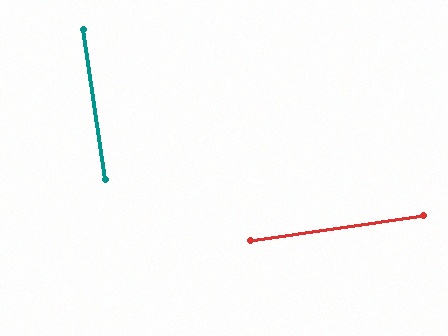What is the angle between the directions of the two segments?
Approximately 90 degrees.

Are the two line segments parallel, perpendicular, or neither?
Perpendicular — they meet at approximately 90°.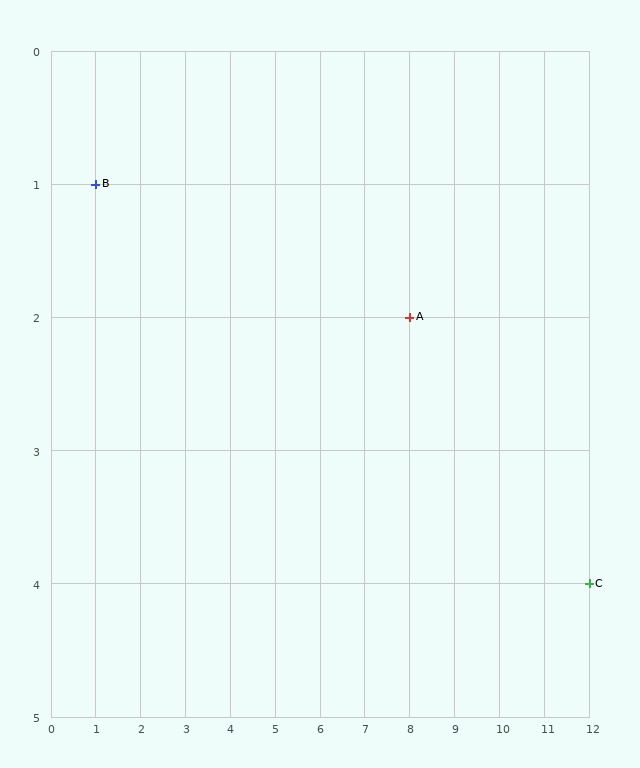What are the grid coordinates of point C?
Point C is at grid coordinates (12, 4).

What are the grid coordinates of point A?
Point A is at grid coordinates (8, 2).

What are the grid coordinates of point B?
Point B is at grid coordinates (1, 1).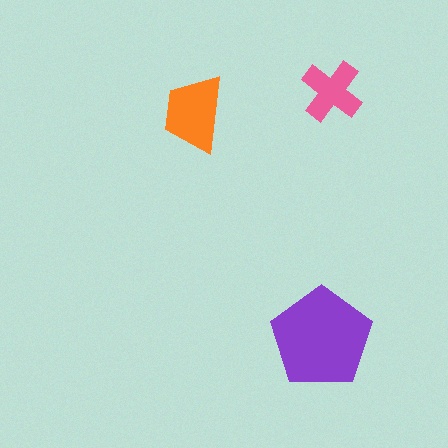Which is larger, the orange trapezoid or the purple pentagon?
The purple pentagon.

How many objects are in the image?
There are 3 objects in the image.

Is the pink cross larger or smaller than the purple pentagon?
Smaller.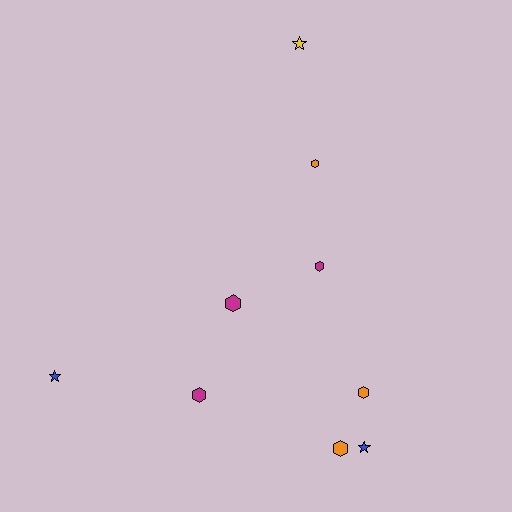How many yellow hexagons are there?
There are no yellow hexagons.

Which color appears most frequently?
Magenta, with 3 objects.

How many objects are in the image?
There are 9 objects.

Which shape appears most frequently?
Hexagon, with 6 objects.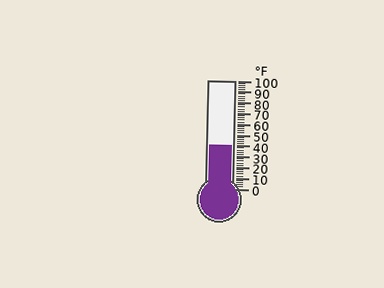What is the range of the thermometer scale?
The thermometer scale ranges from 0°F to 100°F.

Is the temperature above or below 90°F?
The temperature is below 90°F.